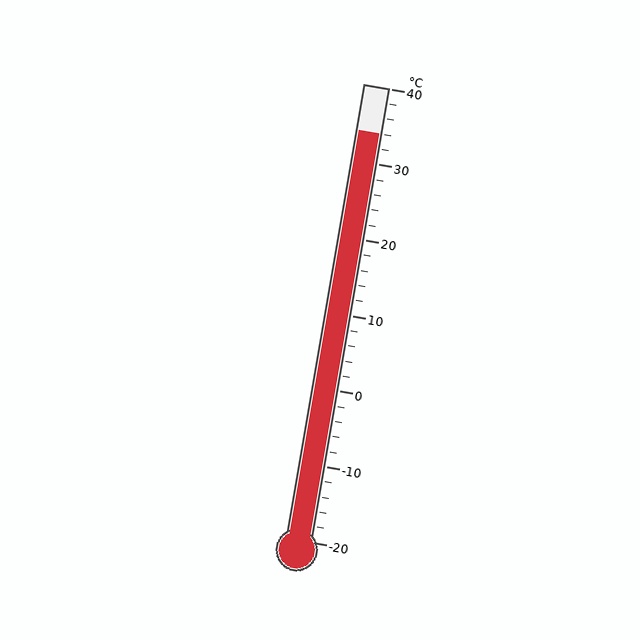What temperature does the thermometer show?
The thermometer shows approximately 34°C.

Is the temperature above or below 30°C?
The temperature is above 30°C.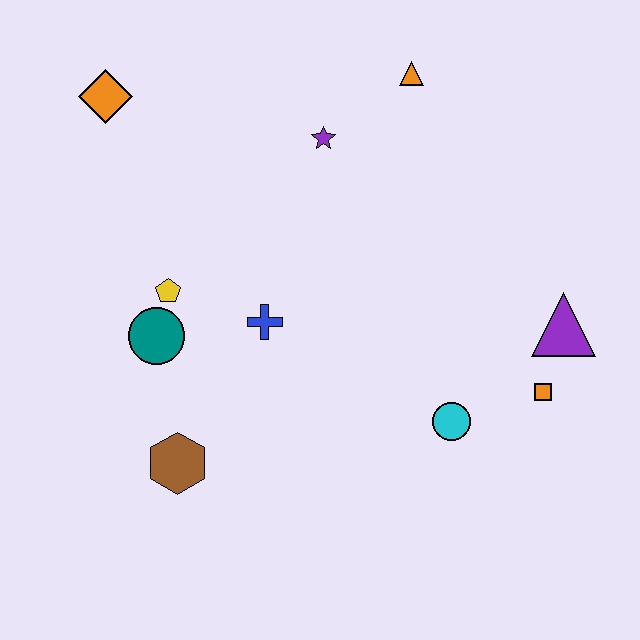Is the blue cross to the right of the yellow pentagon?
Yes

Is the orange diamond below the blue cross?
No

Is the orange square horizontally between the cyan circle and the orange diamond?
No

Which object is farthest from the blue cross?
The purple triangle is farthest from the blue cross.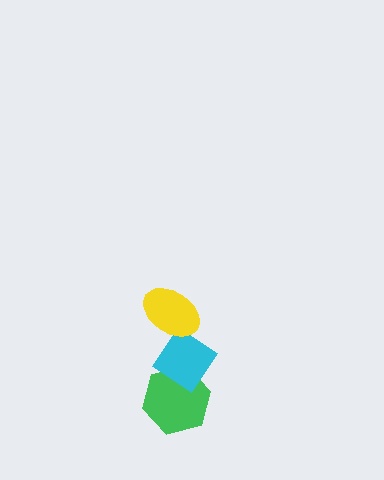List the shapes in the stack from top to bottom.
From top to bottom: the yellow ellipse, the cyan diamond, the green hexagon.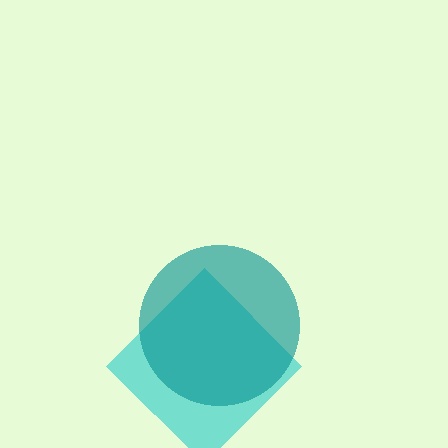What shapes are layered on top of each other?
The layered shapes are: a cyan diamond, a teal circle.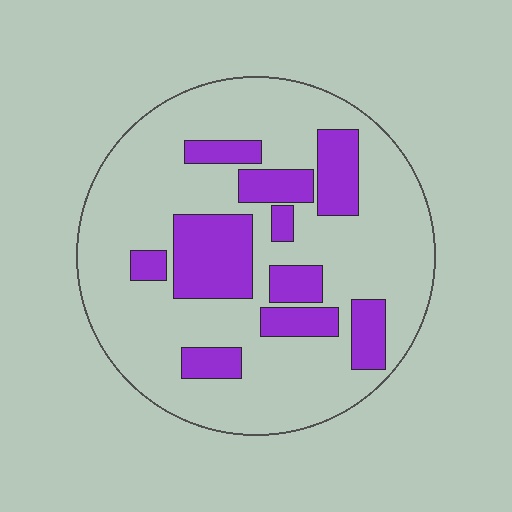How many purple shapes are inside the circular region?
10.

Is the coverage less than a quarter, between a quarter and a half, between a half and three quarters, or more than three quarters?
Between a quarter and a half.